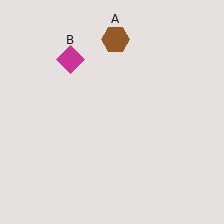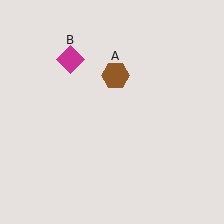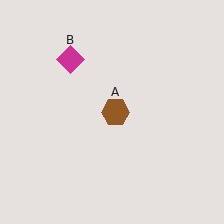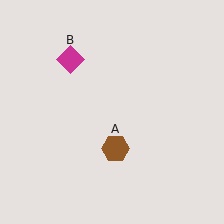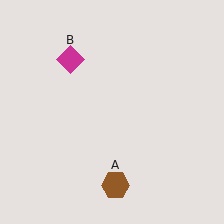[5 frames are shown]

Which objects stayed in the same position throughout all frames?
Magenta diamond (object B) remained stationary.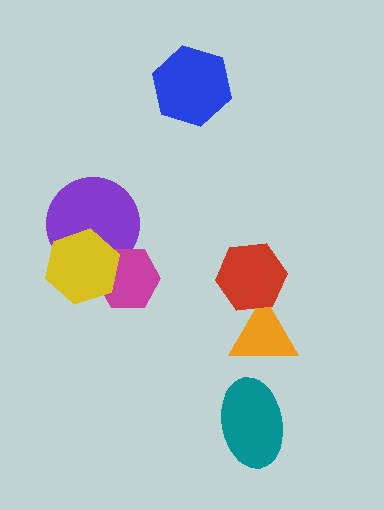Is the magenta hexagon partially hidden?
Yes, it is partially covered by another shape.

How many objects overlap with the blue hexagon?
0 objects overlap with the blue hexagon.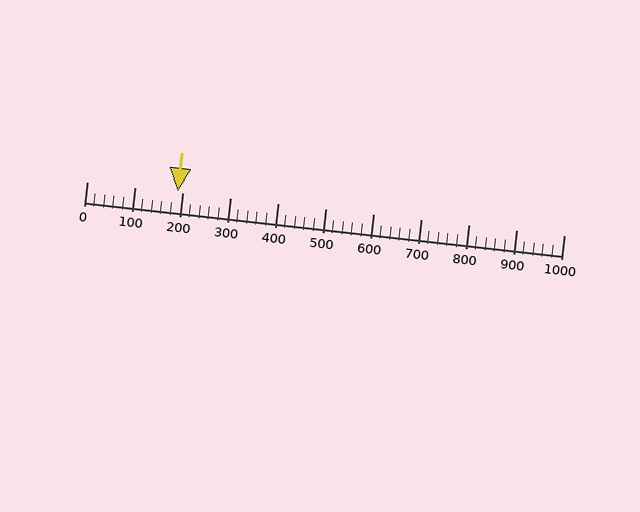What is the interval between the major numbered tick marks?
The major tick marks are spaced 100 units apart.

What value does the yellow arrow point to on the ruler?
The yellow arrow points to approximately 190.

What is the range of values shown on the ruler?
The ruler shows values from 0 to 1000.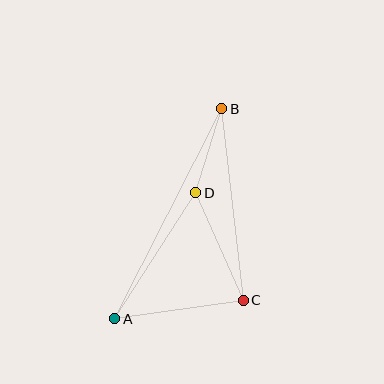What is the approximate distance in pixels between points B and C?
The distance between B and C is approximately 193 pixels.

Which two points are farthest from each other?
Points A and B are farthest from each other.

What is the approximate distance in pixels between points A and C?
The distance between A and C is approximately 130 pixels.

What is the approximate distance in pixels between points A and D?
The distance between A and D is approximately 150 pixels.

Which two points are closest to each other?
Points B and D are closest to each other.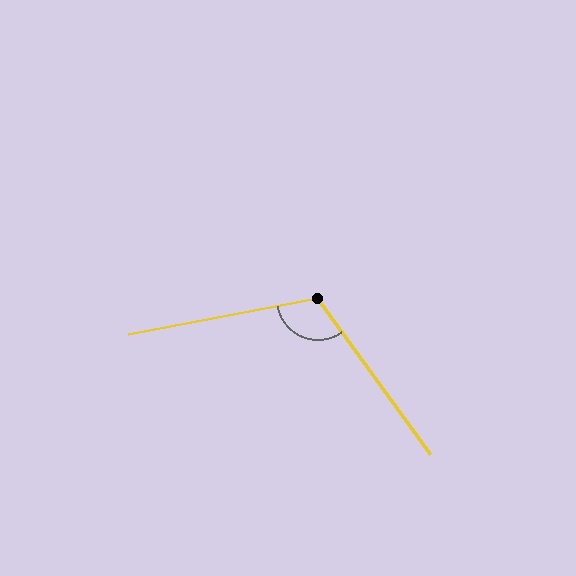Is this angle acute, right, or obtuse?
It is obtuse.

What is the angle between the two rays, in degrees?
Approximately 115 degrees.